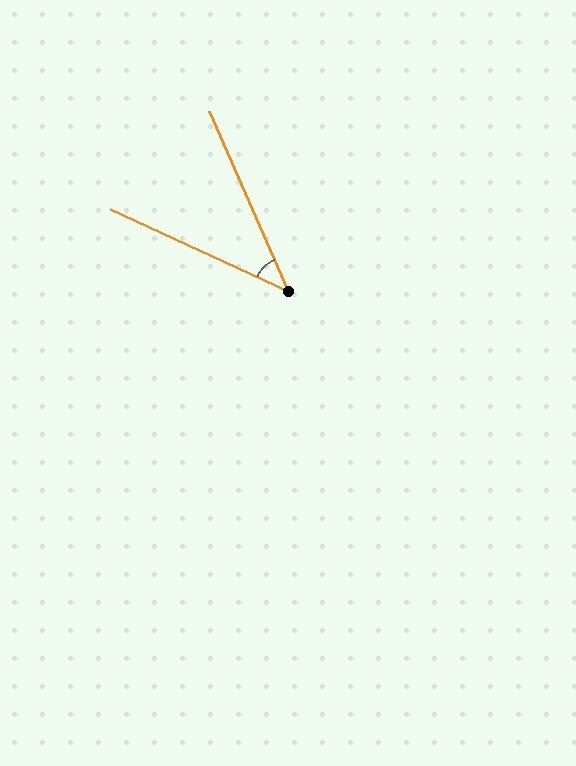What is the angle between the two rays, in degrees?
Approximately 42 degrees.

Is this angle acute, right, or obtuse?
It is acute.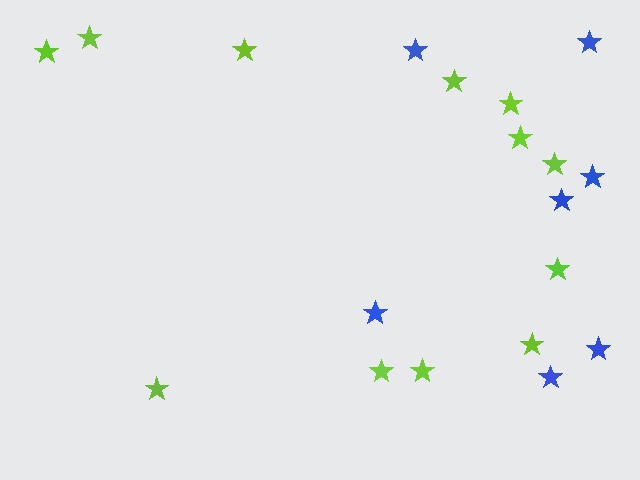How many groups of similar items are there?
There are 2 groups: one group of lime stars (12) and one group of blue stars (7).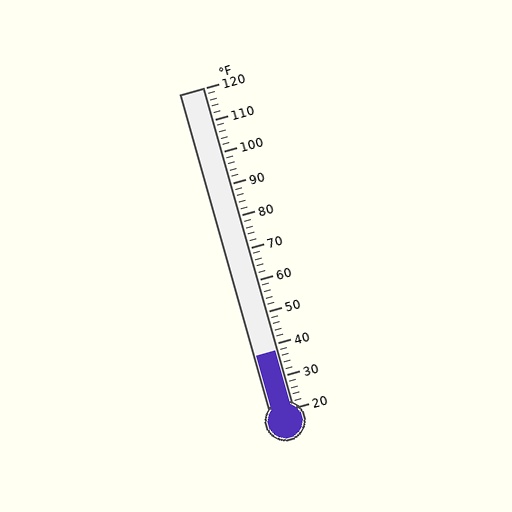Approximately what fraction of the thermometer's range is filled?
The thermometer is filled to approximately 20% of its range.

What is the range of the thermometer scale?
The thermometer scale ranges from 20°F to 120°F.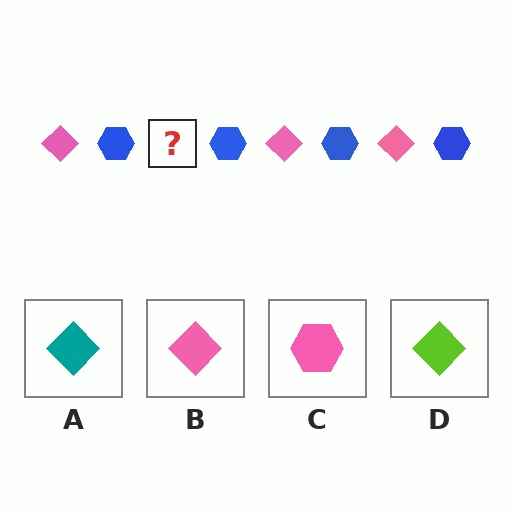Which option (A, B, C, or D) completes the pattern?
B.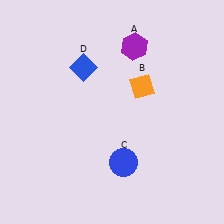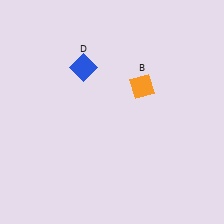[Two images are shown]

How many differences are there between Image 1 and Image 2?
There are 2 differences between the two images.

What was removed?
The blue circle (C), the purple hexagon (A) were removed in Image 2.